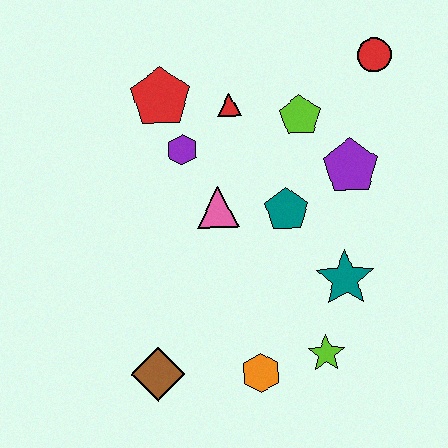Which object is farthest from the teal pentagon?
The brown diamond is farthest from the teal pentagon.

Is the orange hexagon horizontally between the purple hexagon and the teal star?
Yes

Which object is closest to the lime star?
The orange hexagon is closest to the lime star.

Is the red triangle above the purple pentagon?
Yes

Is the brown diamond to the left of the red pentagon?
Yes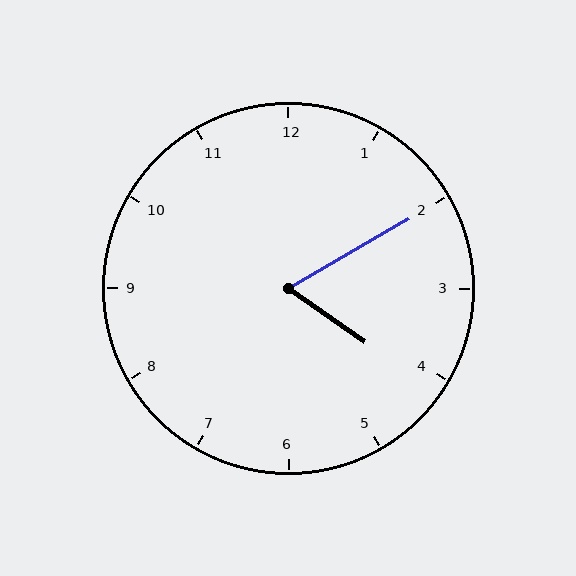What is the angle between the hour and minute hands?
Approximately 65 degrees.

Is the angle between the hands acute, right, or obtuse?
It is acute.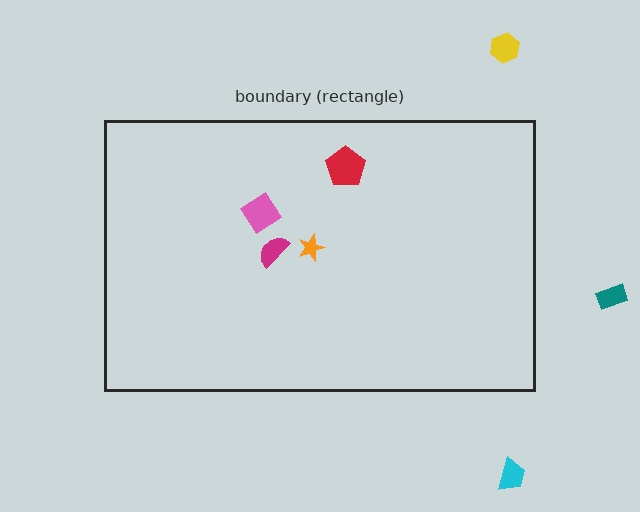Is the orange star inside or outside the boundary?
Inside.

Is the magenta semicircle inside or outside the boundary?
Inside.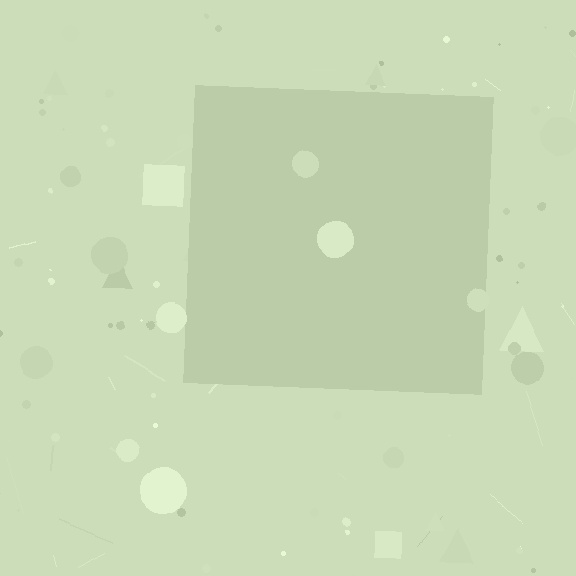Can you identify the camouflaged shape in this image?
The camouflaged shape is a square.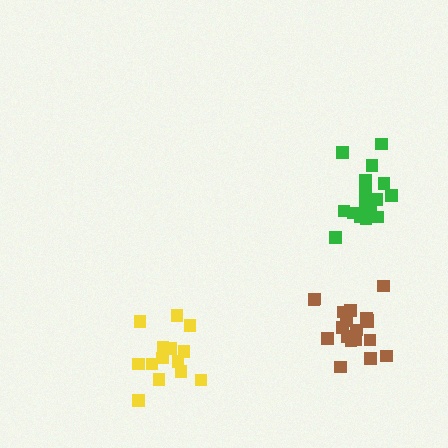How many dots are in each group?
Group 1: 19 dots, Group 2: 14 dots, Group 3: 16 dots (49 total).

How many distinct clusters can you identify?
There are 3 distinct clusters.